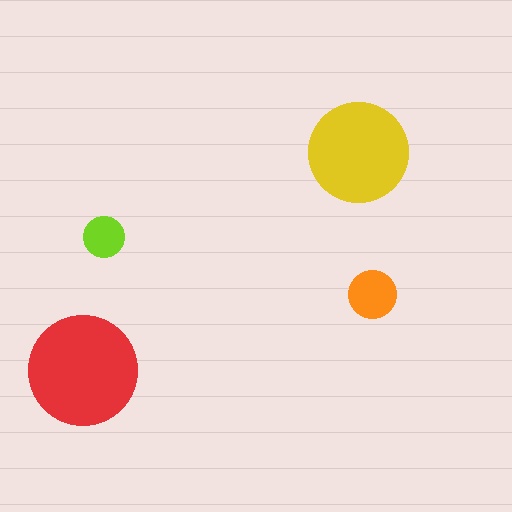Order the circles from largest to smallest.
the red one, the yellow one, the orange one, the lime one.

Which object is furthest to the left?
The red circle is leftmost.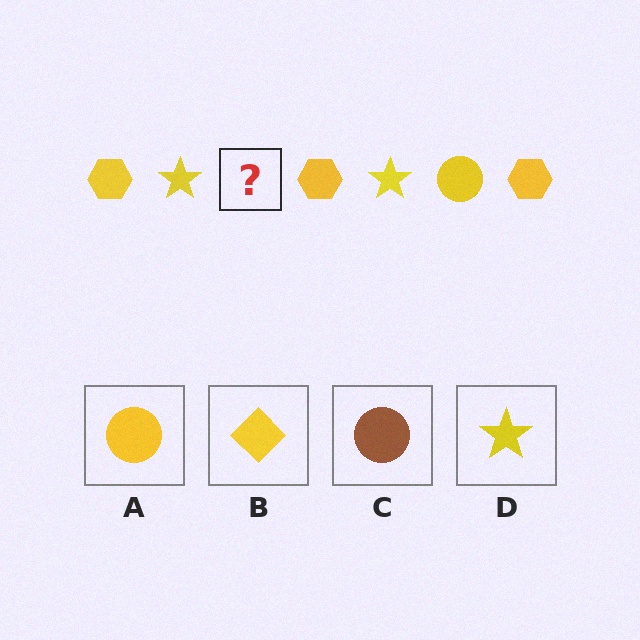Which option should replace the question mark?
Option A.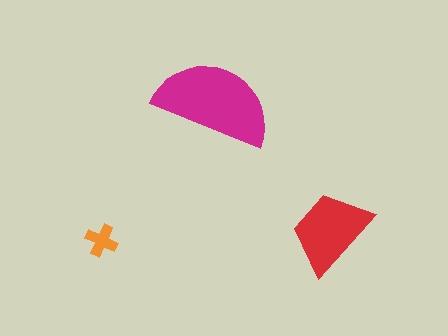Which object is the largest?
The magenta semicircle.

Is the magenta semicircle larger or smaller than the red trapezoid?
Larger.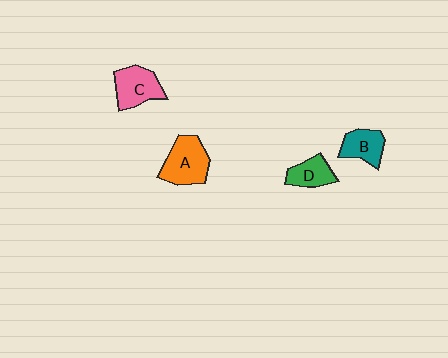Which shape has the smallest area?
Shape D (green).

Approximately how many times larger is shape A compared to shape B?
Approximately 1.5 times.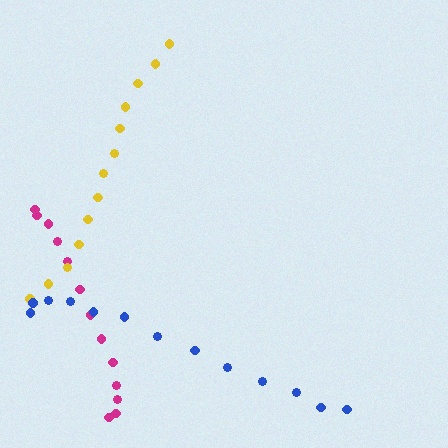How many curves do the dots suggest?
There are 3 distinct paths.